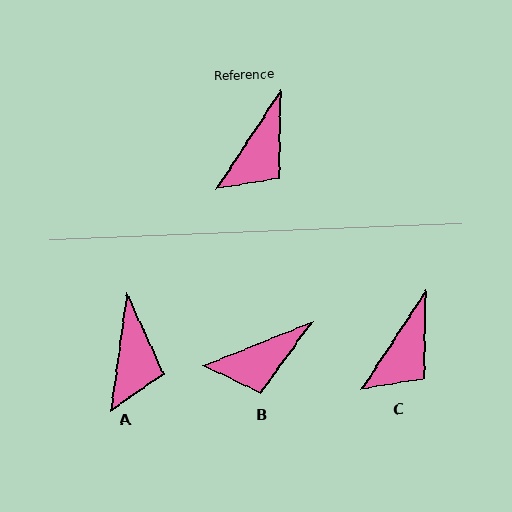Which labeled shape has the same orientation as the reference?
C.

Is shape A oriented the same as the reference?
No, it is off by about 25 degrees.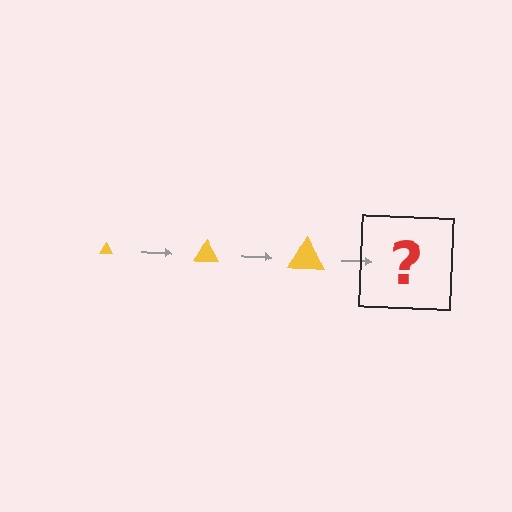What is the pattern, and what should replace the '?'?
The pattern is that the triangle gets progressively larger each step. The '?' should be a yellow triangle, larger than the previous one.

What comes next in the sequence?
The next element should be a yellow triangle, larger than the previous one.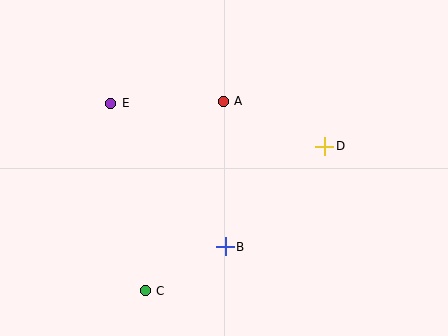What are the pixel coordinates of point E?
Point E is at (111, 103).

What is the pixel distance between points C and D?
The distance between C and D is 230 pixels.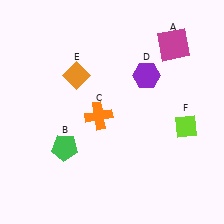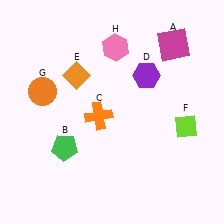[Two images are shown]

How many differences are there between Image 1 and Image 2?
There are 2 differences between the two images.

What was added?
An orange circle (G), a pink hexagon (H) were added in Image 2.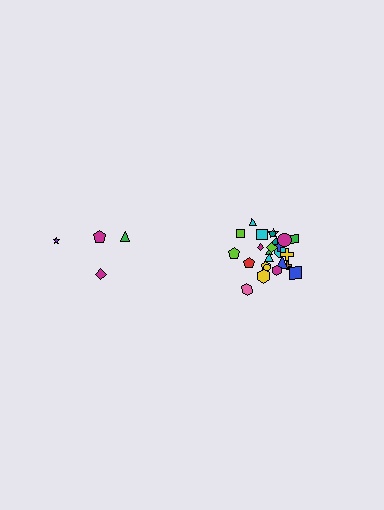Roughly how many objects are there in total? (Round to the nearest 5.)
Roughly 30 objects in total.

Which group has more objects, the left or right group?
The right group.